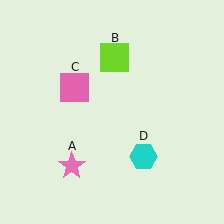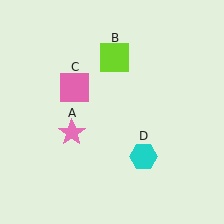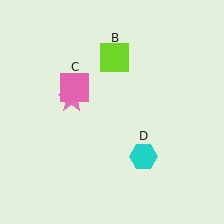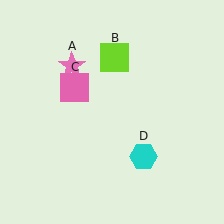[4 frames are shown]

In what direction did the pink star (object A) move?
The pink star (object A) moved up.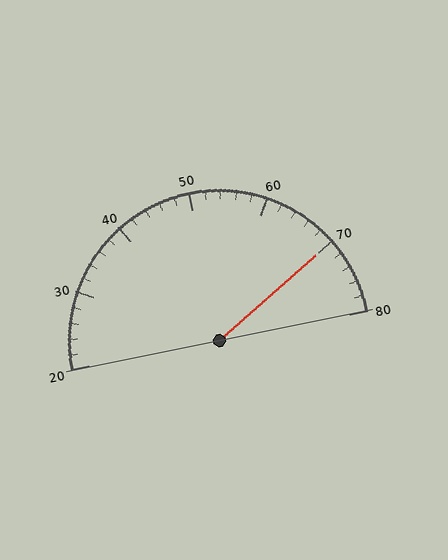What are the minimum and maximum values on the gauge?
The gauge ranges from 20 to 80.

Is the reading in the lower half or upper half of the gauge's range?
The reading is in the upper half of the range (20 to 80).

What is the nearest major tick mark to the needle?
The nearest major tick mark is 70.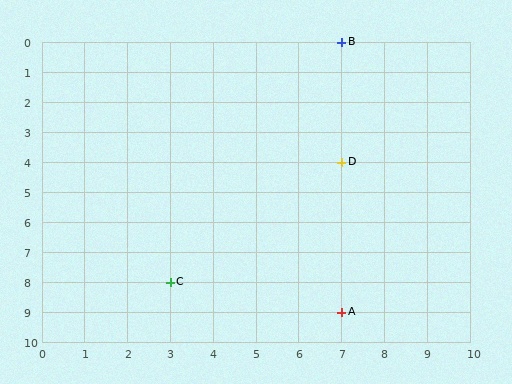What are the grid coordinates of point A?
Point A is at grid coordinates (7, 9).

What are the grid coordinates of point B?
Point B is at grid coordinates (7, 0).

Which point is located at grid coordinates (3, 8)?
Point C is at (3, 8).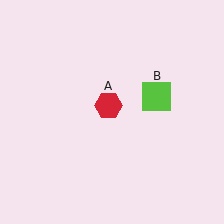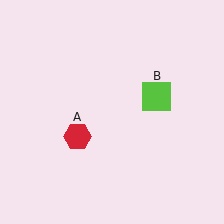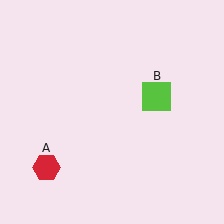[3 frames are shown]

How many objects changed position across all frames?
1 object changed position: red hexagon (object A).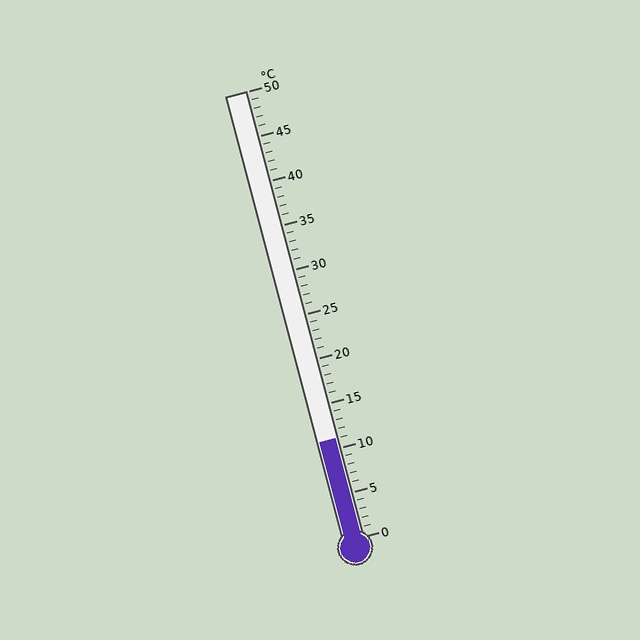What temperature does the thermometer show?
The thermometer shows approximately 11°C.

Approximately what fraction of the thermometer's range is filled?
The thermometer is filled to approximately 20% of its range.